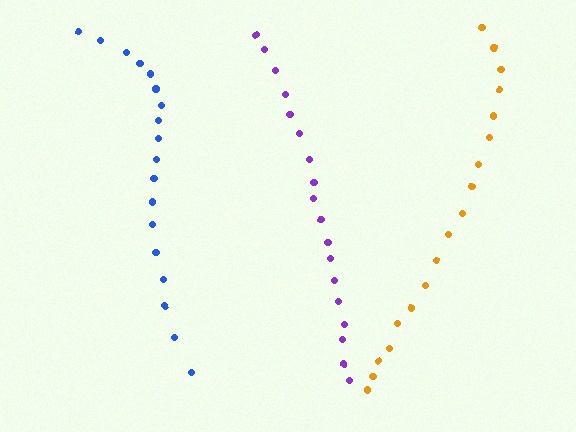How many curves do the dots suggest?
There are 3 distinct paths.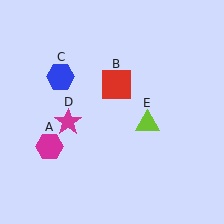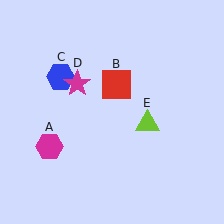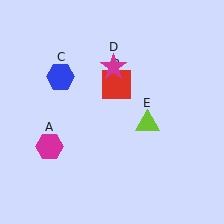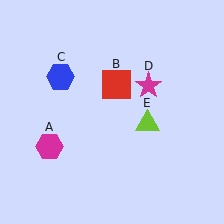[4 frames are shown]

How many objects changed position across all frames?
1 object changed position: magenta star (object D).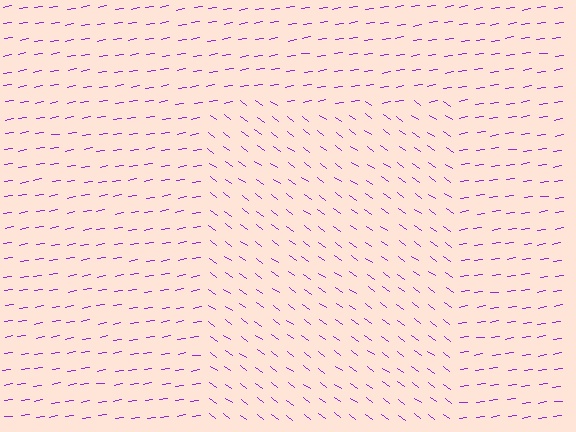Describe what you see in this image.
The image is filled with small purple line segments. A rectangle region in the image has lines oriented differently from the surrounding lines, creating a visible texture boundary.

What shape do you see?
I see a rectangle.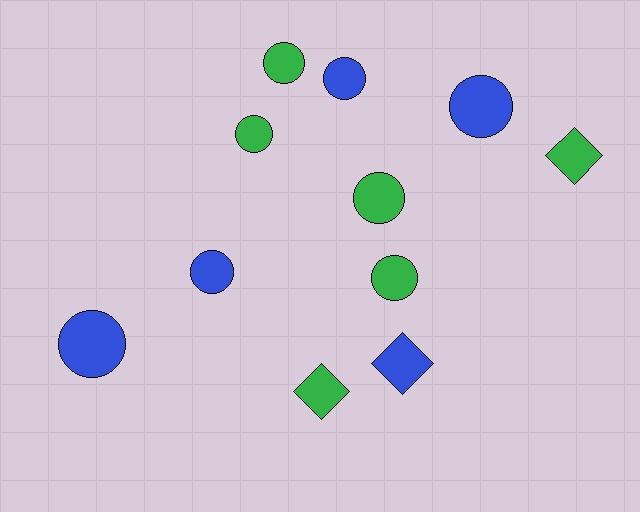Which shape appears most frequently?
Circle, with 8 objects.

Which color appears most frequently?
Green, with 6 objects.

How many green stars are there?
There are no green stars.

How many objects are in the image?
There are 11 objects.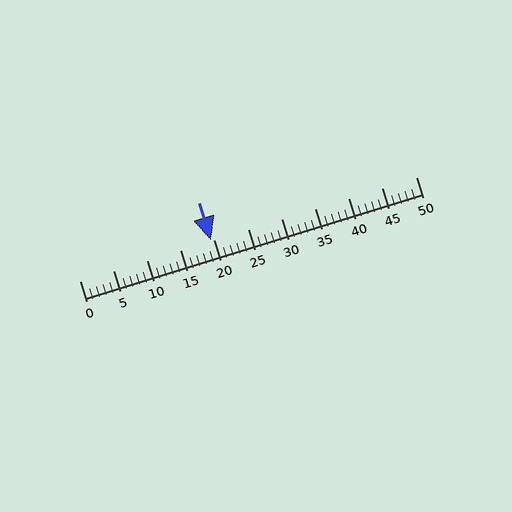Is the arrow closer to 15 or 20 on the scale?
The arrow is closer to 20.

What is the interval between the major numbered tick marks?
The major tick marks are spaced 5 units apart.